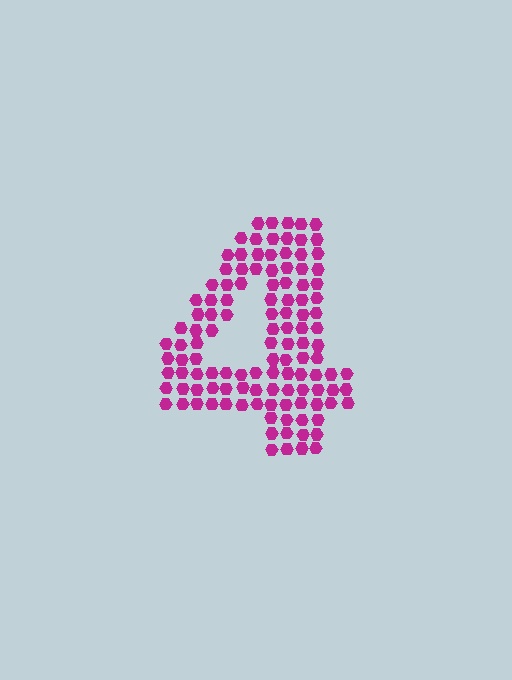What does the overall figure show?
The overall figure shows the digit 4.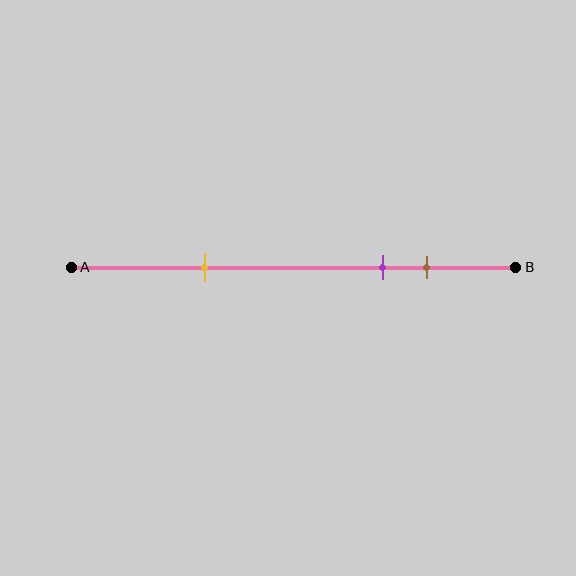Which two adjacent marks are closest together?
The purple and brown marks are the closest adjacent pair.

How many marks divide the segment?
There are 3 marks dividing the segment.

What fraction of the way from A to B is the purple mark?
The purple mark is approximately 70% (0.7) of the way from A to B.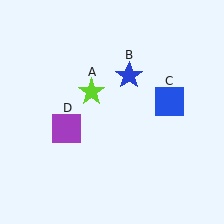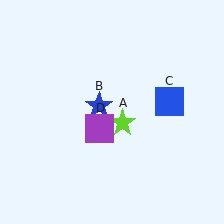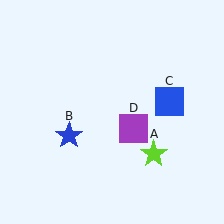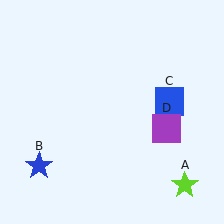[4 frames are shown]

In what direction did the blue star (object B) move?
The blue star (object B) moved down and to the left.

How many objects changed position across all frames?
3 objects changed position: lime star (object A), blue star (object B), purple square (object D).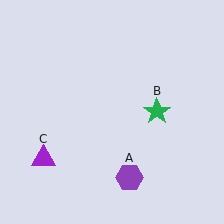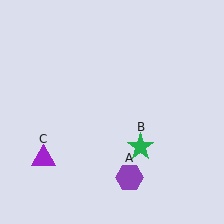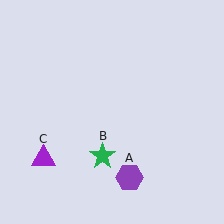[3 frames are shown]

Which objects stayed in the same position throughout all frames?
Purple hexagon (object A) and purple triangle (object C) remained stationary.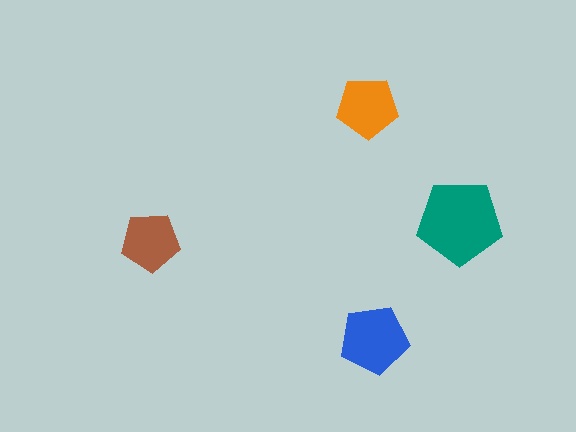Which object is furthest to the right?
The teal pentagon is rightmost.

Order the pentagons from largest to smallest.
the teal one, the blue one, the orange one, the brown one.